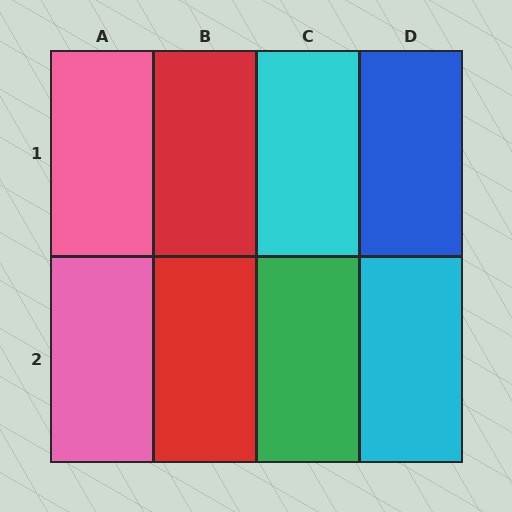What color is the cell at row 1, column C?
Cyan.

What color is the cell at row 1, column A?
Pink.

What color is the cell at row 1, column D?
Blue.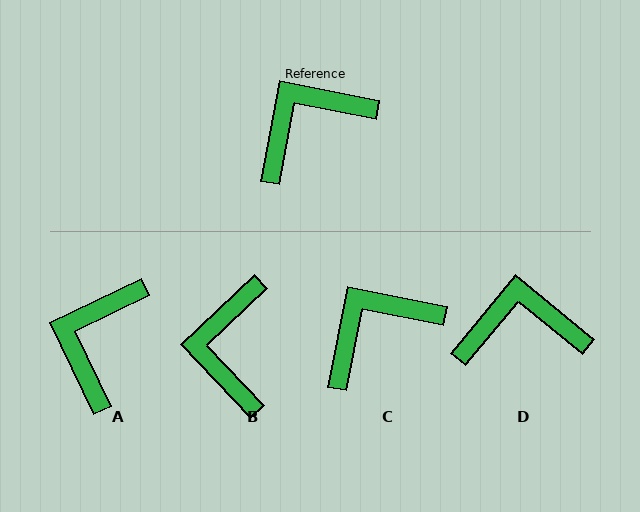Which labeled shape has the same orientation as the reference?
C.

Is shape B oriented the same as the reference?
No, it is off by about 54 degrees.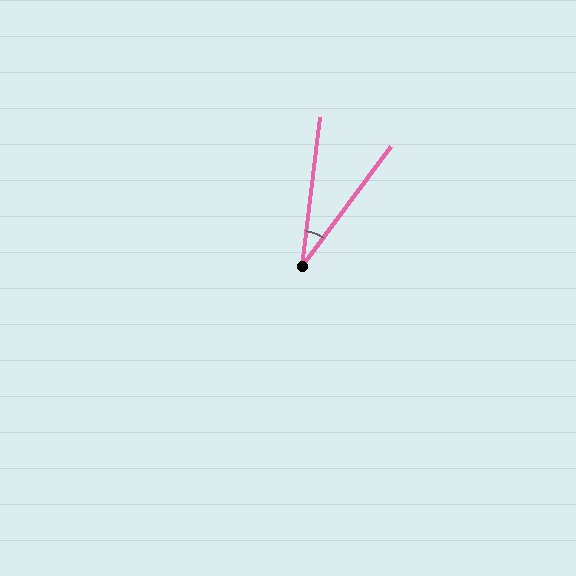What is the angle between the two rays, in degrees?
Approximately 30 degrees.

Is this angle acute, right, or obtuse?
It is acute.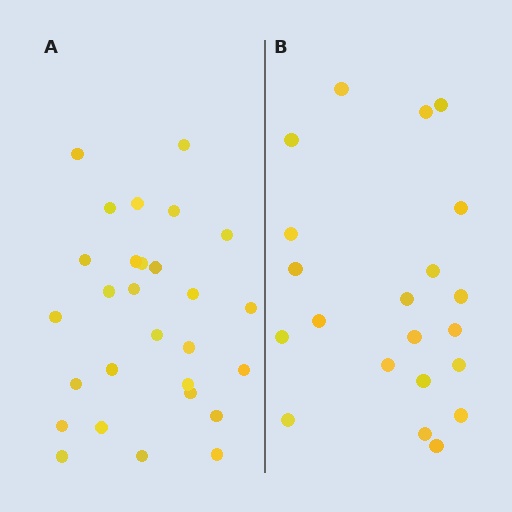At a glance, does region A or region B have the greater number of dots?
Region A (the left region) has more dots.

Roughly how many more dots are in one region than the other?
Region A has roughly 8 or so more dots than region B.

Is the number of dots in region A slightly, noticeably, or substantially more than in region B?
Region A has noticeably more, but not dramatically so. The ratio is roughly 1.3 to 1.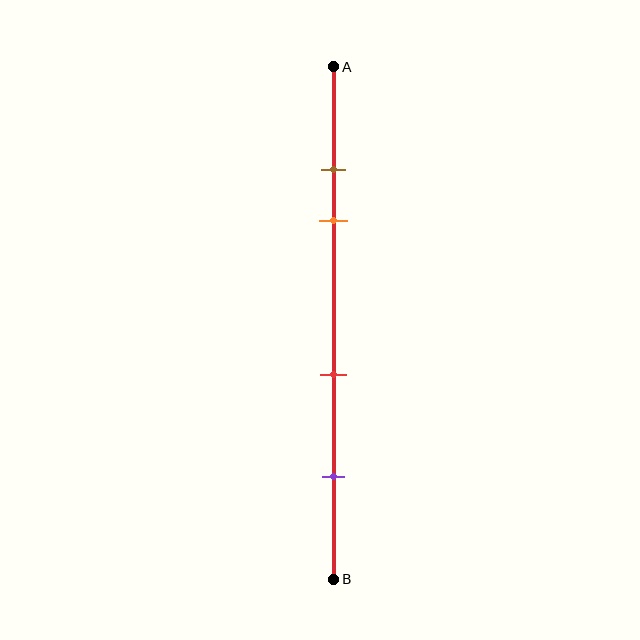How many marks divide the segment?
There are 4 marks dividing the segment.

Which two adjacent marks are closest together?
The brown and orange marks are the closest adjacent pair.